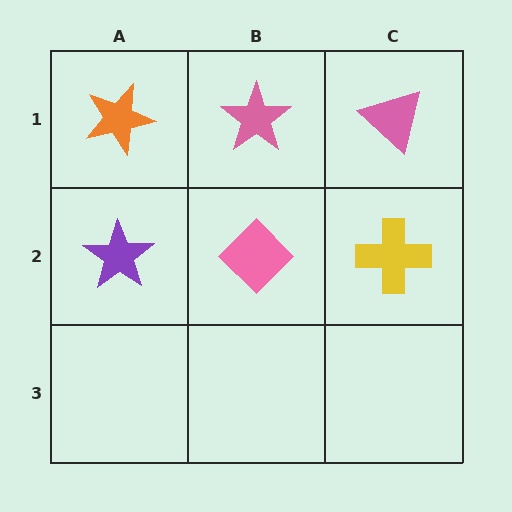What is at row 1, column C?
A pink triangle.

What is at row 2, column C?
A yellow cross.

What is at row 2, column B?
A pink diamond.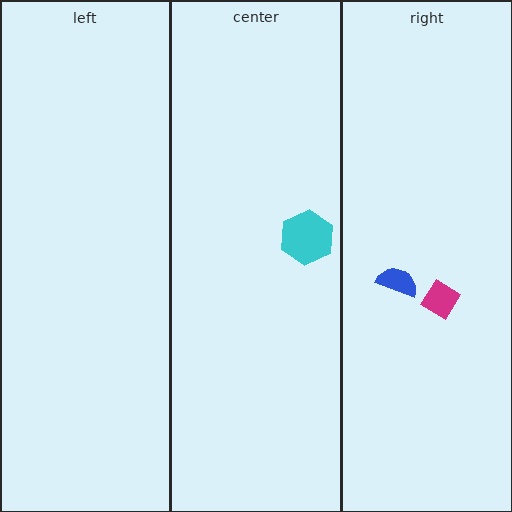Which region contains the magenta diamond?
The right region.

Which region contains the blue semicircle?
The right region.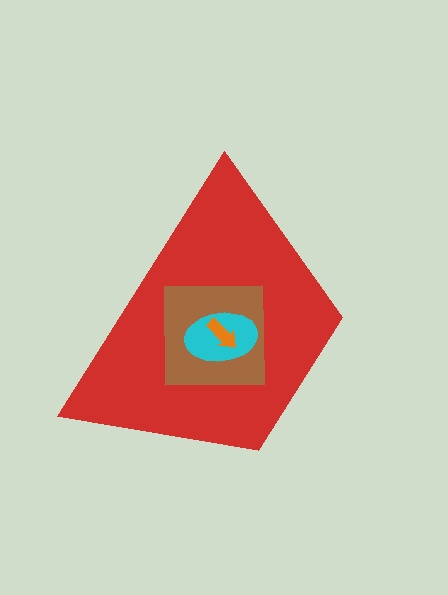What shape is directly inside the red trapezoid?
The brown square.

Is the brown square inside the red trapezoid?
Yes.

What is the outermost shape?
The red trapezoid.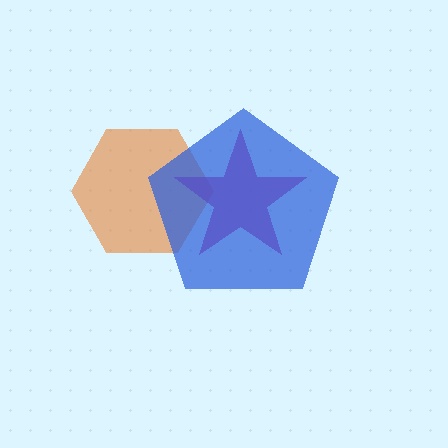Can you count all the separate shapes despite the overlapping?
Yes, there are 3 separate shapes.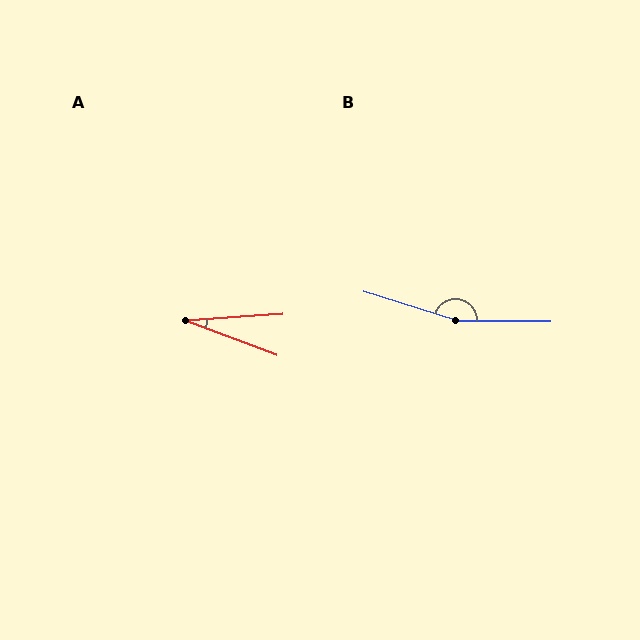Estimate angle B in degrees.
Approximately 163 degrees.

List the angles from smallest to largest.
A (25°), B (163°).